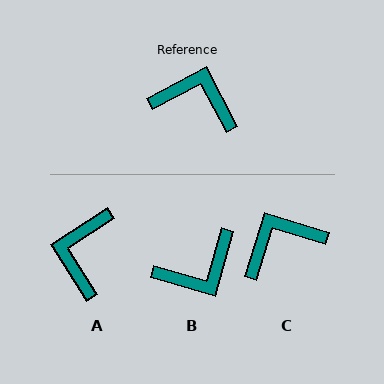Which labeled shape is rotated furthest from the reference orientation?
B, about 134 degrees away.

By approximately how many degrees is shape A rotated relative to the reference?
Approximately 95 degrees counter-clockwise.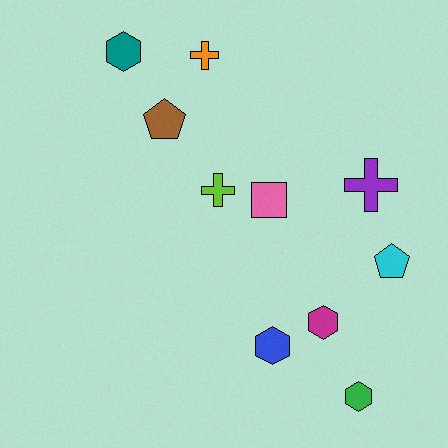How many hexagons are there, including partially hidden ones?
There are 4 hexagons.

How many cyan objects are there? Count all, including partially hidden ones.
There is 1 cyan object.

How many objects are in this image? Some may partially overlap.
There are 10 objects.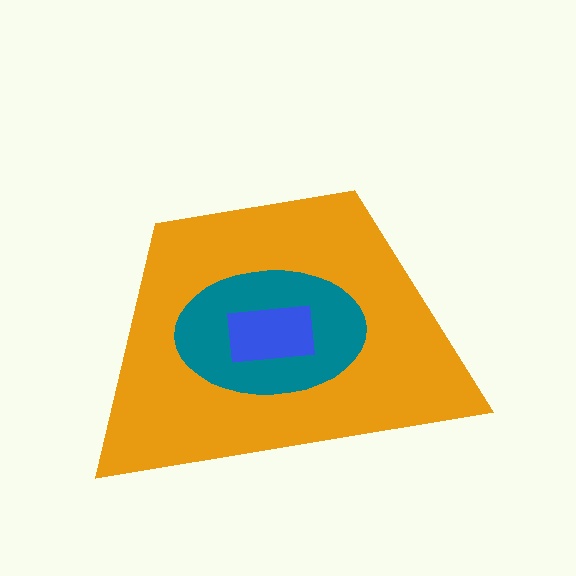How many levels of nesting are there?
3.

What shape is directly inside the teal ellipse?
The blue rectangle.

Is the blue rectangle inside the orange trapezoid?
Yes.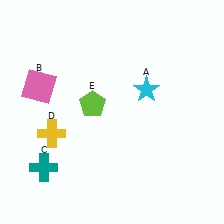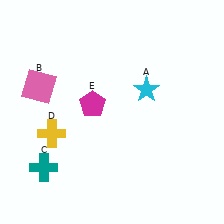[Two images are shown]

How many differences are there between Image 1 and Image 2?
There is 1 difference between the two images.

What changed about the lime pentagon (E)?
In Image 1, E is lime. In Image 2, it changed to magenta.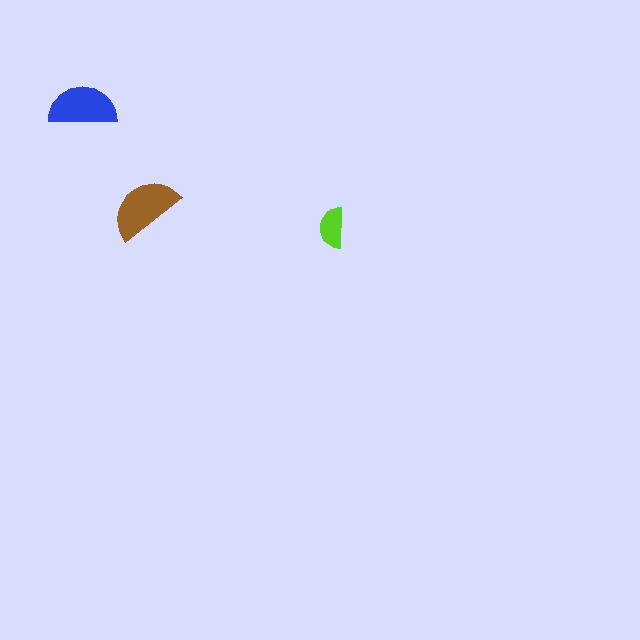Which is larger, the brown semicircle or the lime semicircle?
The brown one.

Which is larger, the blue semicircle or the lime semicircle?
The blue one.